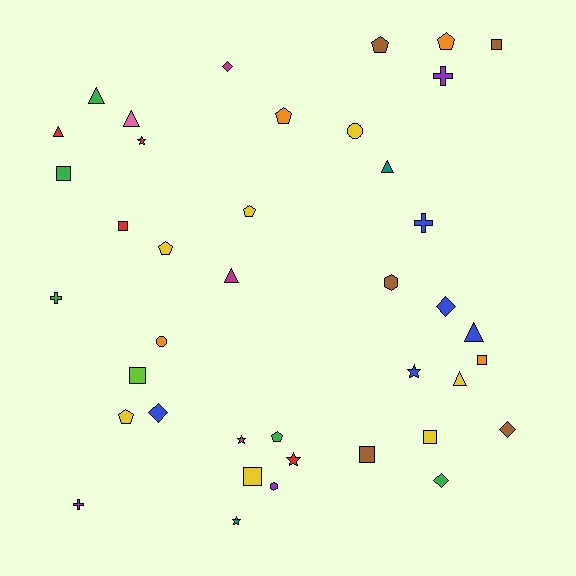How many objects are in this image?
There are 40 objects.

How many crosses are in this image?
There are 4 crosses.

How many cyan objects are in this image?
There are no cyan objects.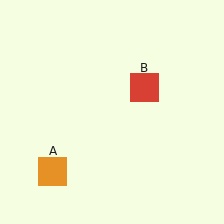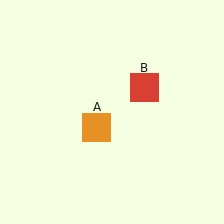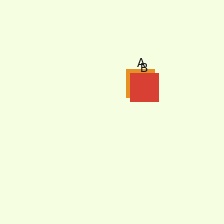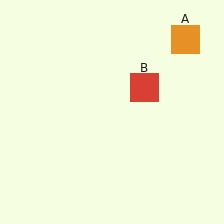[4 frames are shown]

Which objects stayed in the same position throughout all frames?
Red square (object B) remained stationary.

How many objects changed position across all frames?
1 object changed position: orange square (object A).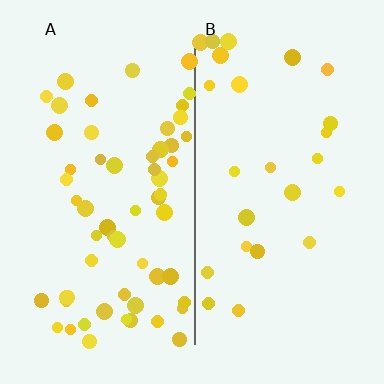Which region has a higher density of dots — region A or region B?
A (the left).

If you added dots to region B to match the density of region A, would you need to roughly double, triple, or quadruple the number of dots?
Approximately double.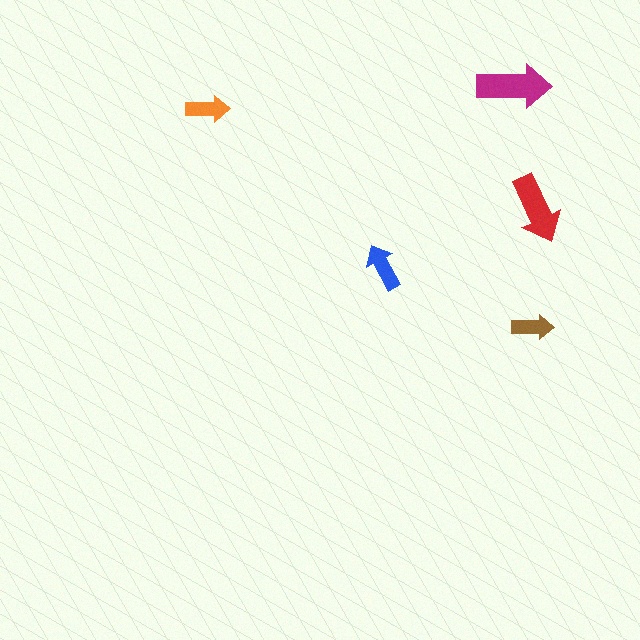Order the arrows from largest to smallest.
the magenta one, the red one, the blue one, the orange one, the brown one.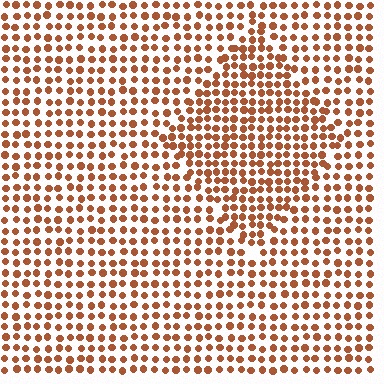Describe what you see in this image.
The image contains small brown elements arranged at two different densities. A diamond-shaped region is visible where the elements are more densely packed than the surrounding area.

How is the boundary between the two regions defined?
The boundary is defined by a change in element density (approximately 1.5x ratio). All elements are the same color, size, and shape.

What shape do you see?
I see a diamond.